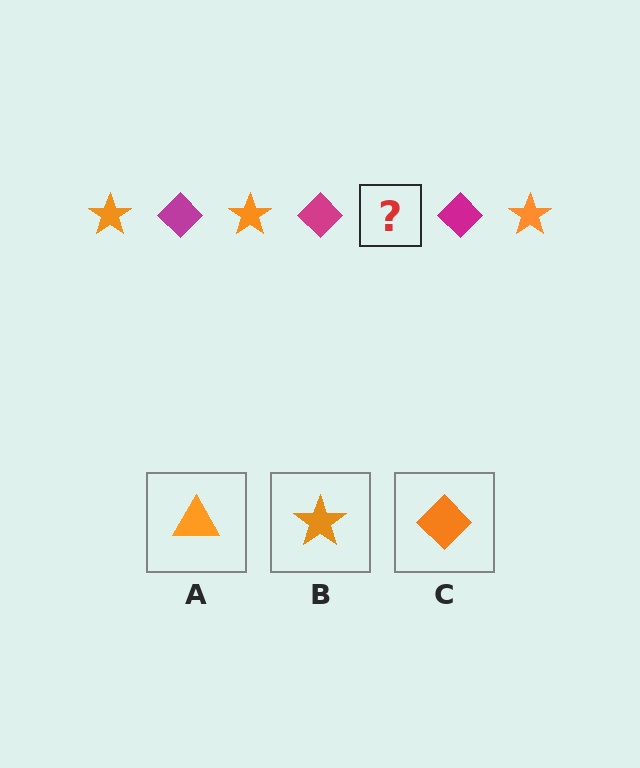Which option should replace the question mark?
Option B.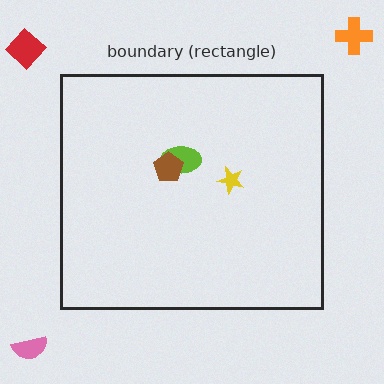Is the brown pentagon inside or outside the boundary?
Inside.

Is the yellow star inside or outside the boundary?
Inside.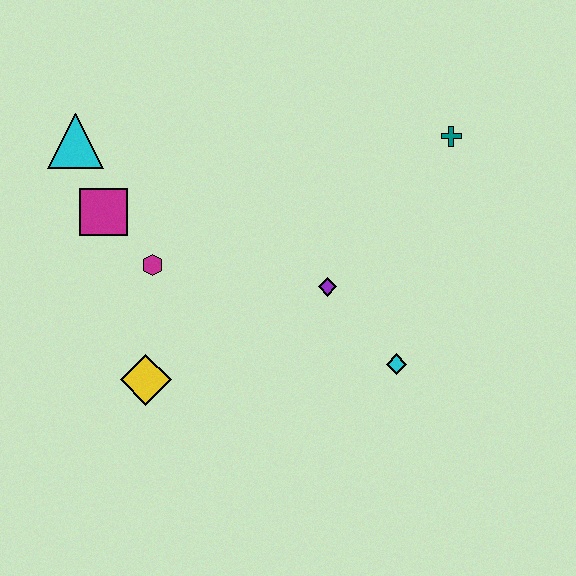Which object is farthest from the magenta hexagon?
The teal cross is farthest from the magenta hexagon.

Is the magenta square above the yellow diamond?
Yes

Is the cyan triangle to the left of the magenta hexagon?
Yes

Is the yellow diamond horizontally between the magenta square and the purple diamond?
Yes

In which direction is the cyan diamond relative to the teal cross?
The cyan diamond is below the teal cross.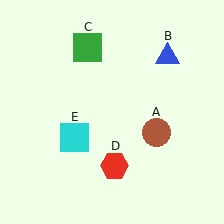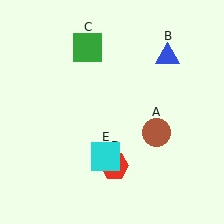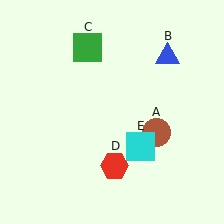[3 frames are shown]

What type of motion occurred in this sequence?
The cyan square (object E) rotated counterclockwise around the center of the scene.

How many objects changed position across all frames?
1 object changed position: cyan square (object E).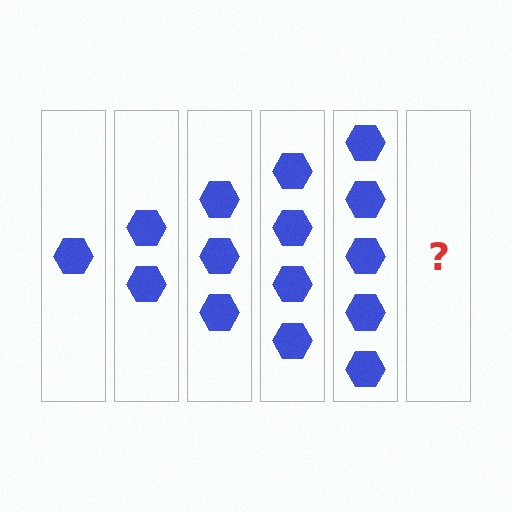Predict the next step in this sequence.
The next step is 6 hexagons.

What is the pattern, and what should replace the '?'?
The pattern is that each step adds one more hexagon. The '?' should be 6 hexagons.